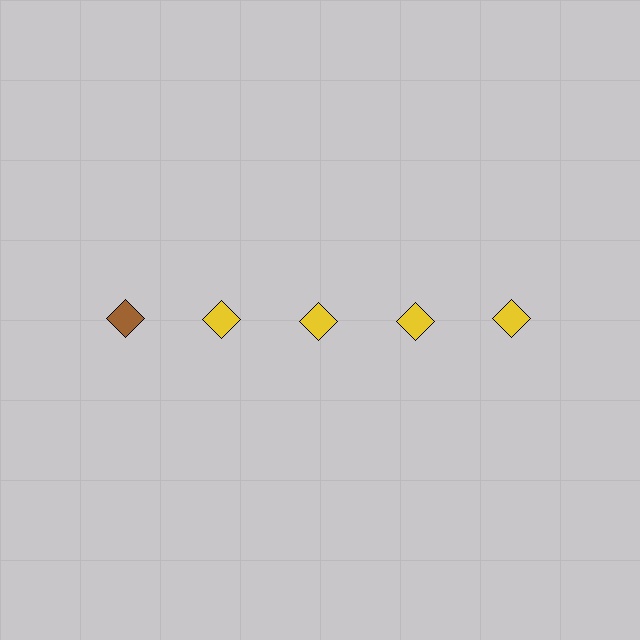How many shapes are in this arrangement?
There are 5 shapes arranged in a grid pattern.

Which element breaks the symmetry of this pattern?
The brown diamond in the top row, leftmost column breaks the symmetry. All other shapes are yellow diamonds.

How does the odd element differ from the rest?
It has a different color: brown instead of yellow.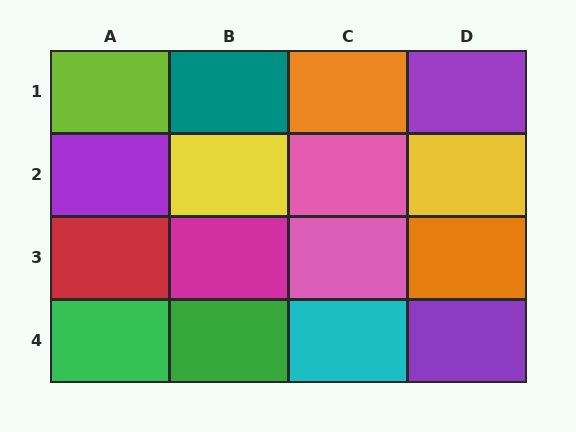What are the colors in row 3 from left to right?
Red, magenta, pink, orange.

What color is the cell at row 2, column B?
Yellow.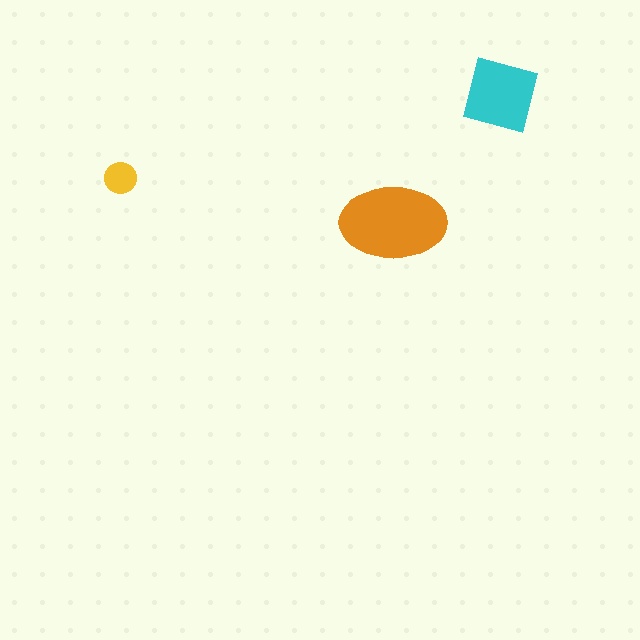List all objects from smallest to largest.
The yellow circle, the cyan square, the orange ellipse.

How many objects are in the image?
There are 3 objects in the image.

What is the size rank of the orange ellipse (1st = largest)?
1st.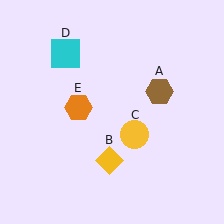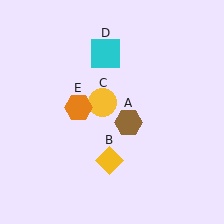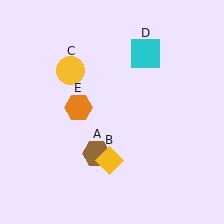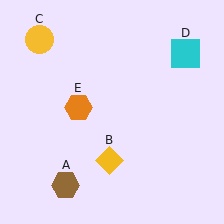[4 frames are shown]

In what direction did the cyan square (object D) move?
The cyan square (object D) moved right.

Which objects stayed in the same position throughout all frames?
Yellow diamond (object B) and orange hexagon (object E) remained stationary.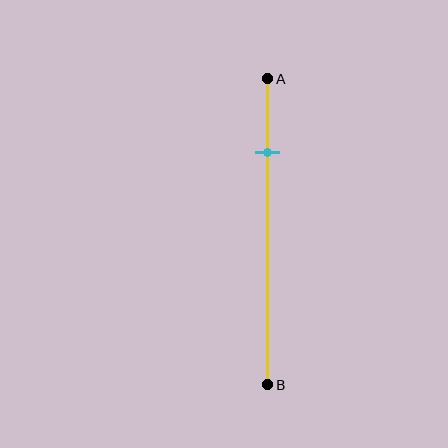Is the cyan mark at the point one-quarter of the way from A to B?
Yes, the mark is approximately at the one-quarter point.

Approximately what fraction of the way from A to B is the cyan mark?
The cyan mark is approximately 25% of the way from A to B.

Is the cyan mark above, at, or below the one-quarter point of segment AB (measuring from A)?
The cyan mark is approximately at the one-quarter point of segment AB.